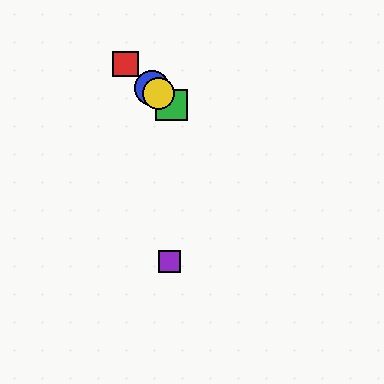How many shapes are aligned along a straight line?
4 shapes (the red square, the blue circle, the green square, the yellow circle) are aligned along a straight line.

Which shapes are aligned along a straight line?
The red square, the blue circle, the green square, the yellow circle are aligned along a straight line.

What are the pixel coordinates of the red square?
The red square is at (126, 64).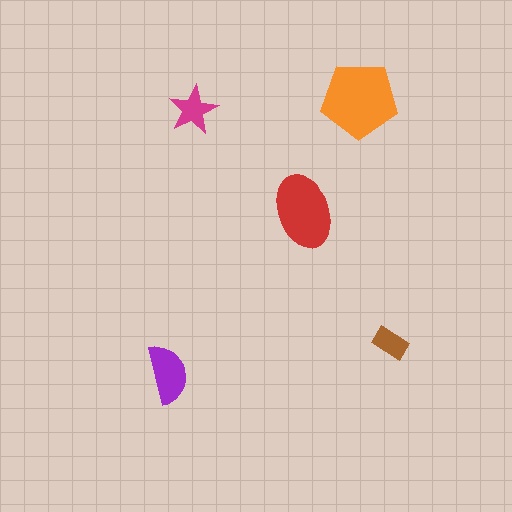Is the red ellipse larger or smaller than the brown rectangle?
Larger.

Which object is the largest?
The orange pentagon.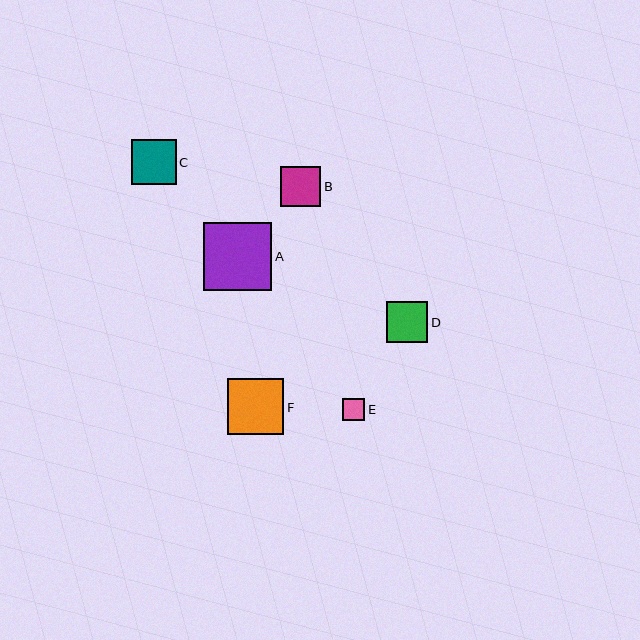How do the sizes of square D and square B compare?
Square D and square B are approximately the same size.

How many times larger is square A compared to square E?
Square A is approximately 3.0 times the size of square E.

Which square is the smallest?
Square E is the smallest with a size of approximately 22 pixels.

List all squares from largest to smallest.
From largest to smallest: A, F, C, D, B, E.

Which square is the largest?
Square A is the largest with a size of approximately 68 pixels.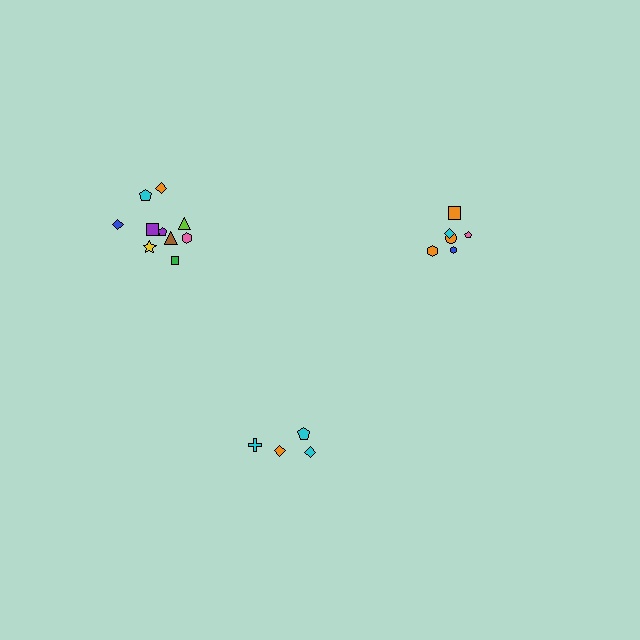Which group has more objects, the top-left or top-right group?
The top-left group.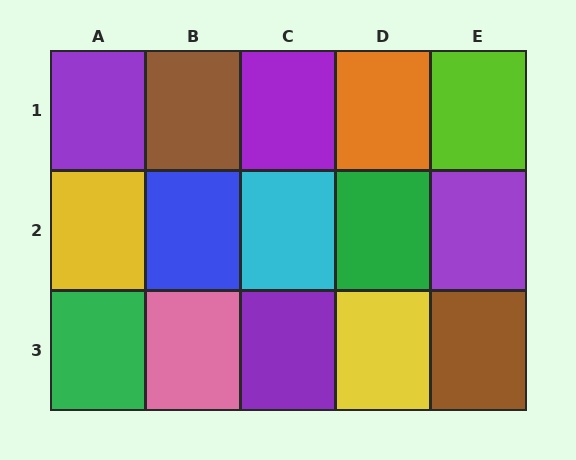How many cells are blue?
1 cell is blue.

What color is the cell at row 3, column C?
Purple.